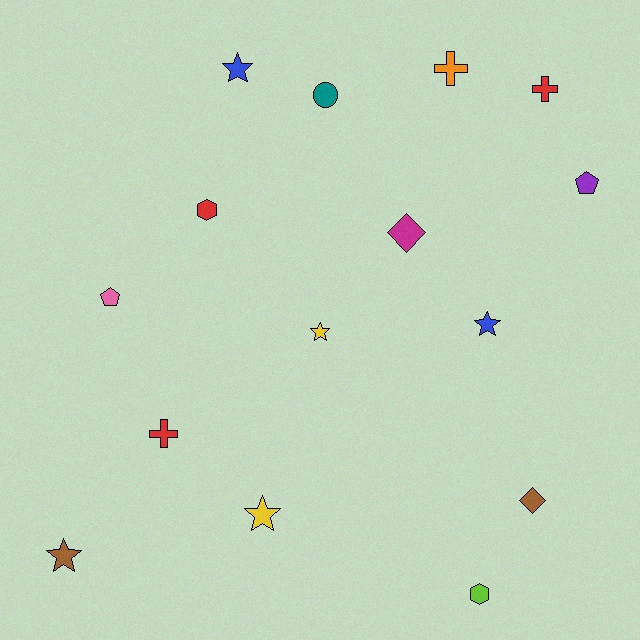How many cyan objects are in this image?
There are no cyan objects.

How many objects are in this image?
There are 15 objects.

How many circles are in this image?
There is 1 circle.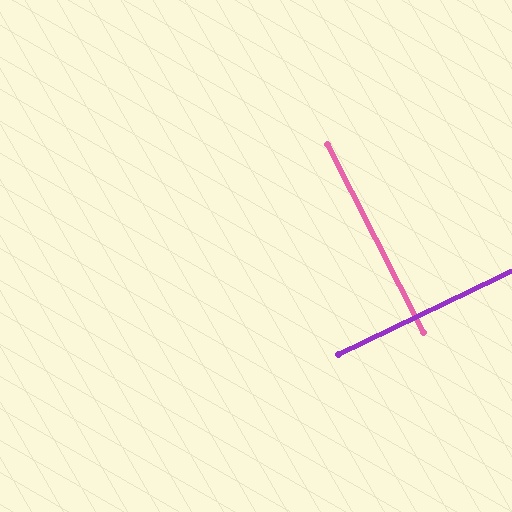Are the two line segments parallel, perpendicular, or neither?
Perpendicular — they meet at approximately 89°.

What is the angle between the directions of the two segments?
Approximately 89 degrees.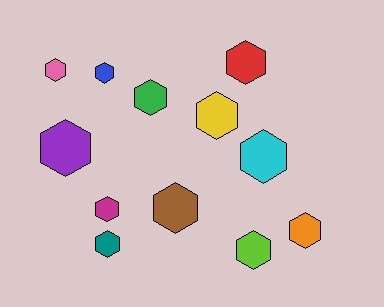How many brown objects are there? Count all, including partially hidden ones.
There is 1 brown object.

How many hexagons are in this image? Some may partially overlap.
There are 12 hexagons.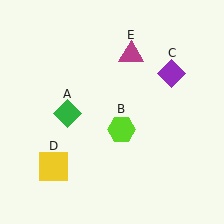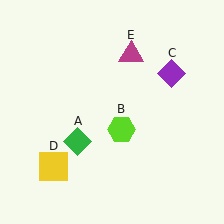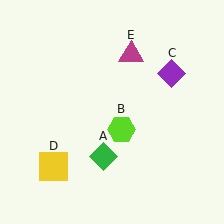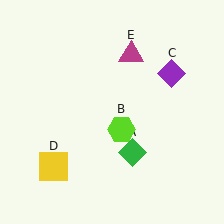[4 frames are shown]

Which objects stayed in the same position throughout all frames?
Lime hexagon (object B) and purple diamond (object C) and yellow square (object D) and magenta triangle (object E) remained stationary.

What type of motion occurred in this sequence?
The green diamond (object A) rotated counterclockwise around the center of the scene.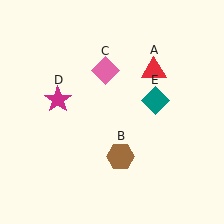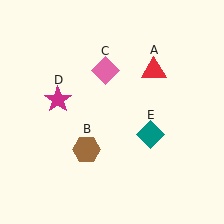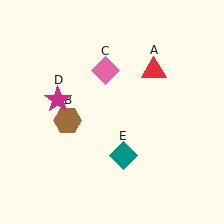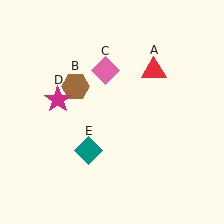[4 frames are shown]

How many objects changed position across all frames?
2 objects changed position: brown hexagon (object B), teal diamond (object E).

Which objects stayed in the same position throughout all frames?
Red triangle (object A) and pink diamond (object C) and magenta star (object D) remained stationary.